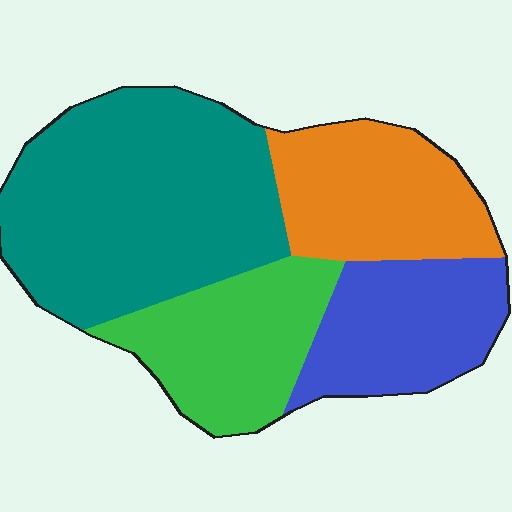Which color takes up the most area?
Teal, at roughly 40%.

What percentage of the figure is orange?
Orange takes up about one fifth (1/5) of the figure.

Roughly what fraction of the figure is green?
Green takes up less than a quarter of the figure.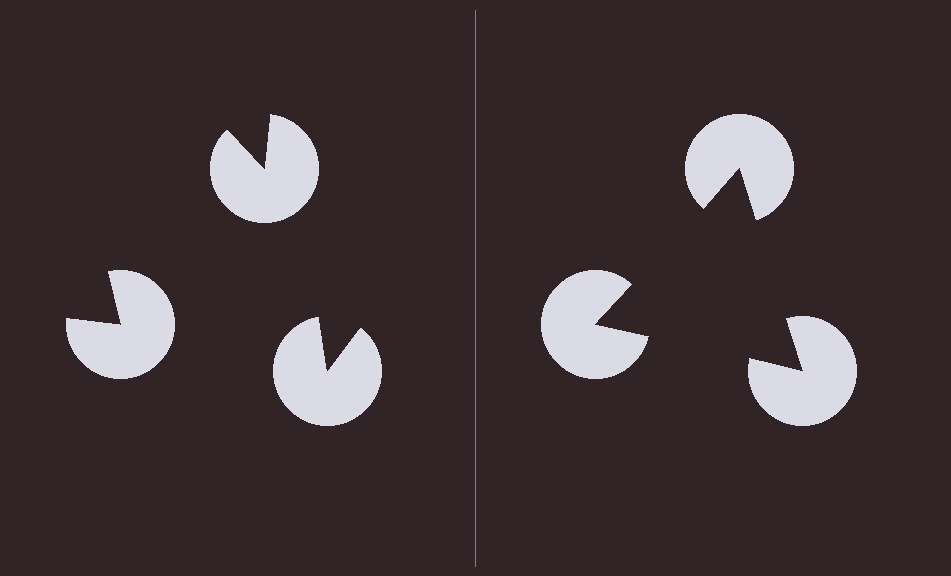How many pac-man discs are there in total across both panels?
6 — 3 on each side.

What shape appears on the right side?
An illusory triangle.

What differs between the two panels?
The pac-man discs are positioned identically on both sides; only the wedge orientations differ. On the right they align to a triangle; on the left they are misaligned.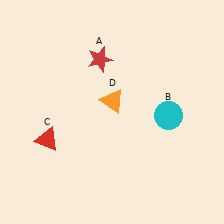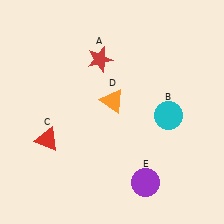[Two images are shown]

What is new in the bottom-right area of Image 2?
A purple circle (E) was added in the bottom-right area of Image 2.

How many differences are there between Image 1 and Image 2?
There is 1 difference between the two images.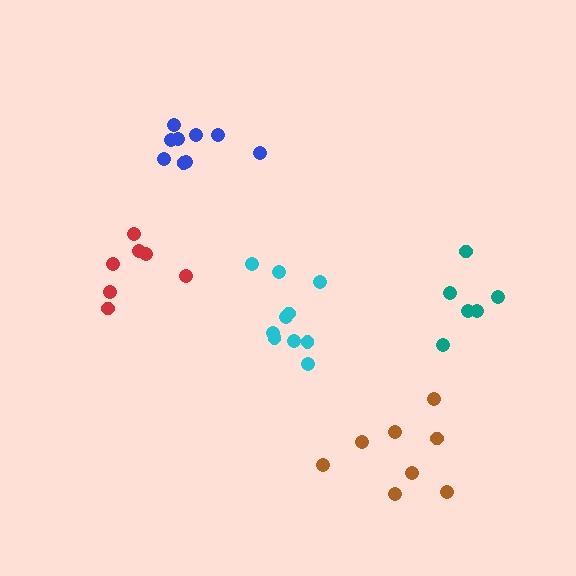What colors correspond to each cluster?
The clusters are colored: cyan, brown, teal, blue, red.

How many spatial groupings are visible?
There are 5 spatial groupings.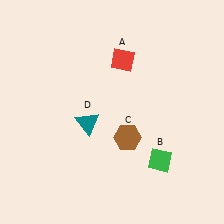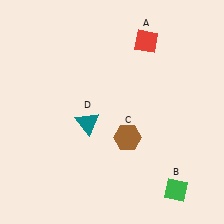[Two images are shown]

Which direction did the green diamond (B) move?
The green diamond (B) moved down.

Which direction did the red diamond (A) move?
The red diamond (A) moved right.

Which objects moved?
The objects that moved are: the red diamond (A), the green diamond (B).